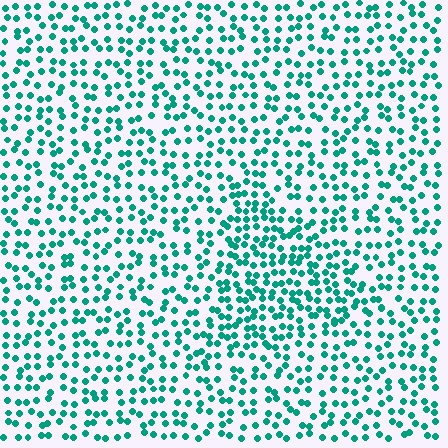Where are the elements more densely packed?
The elements are more densely packed inside the triangle boundary.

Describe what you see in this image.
The image contains small teal elements arranged at two different densities. A triangle-shaped region is visible where the elements are more densely packed than the surrounding area.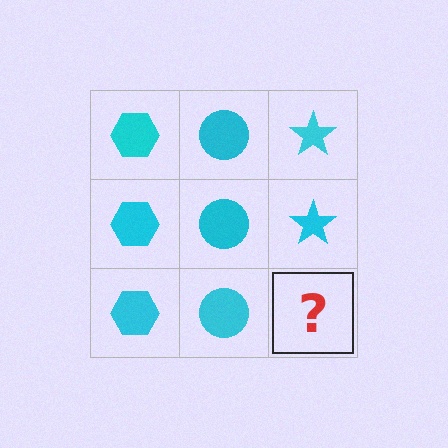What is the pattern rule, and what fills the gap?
The rule is that each column has a consistent shape. The gap should be filled with a cyan star.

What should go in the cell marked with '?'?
The missing cell should contain a cyan star.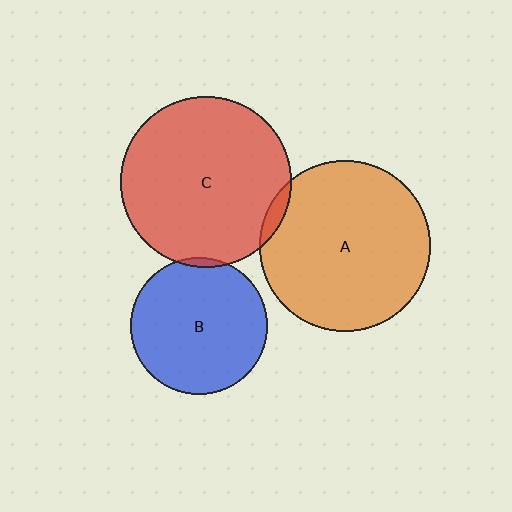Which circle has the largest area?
Circle A (orange).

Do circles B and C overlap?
Yes.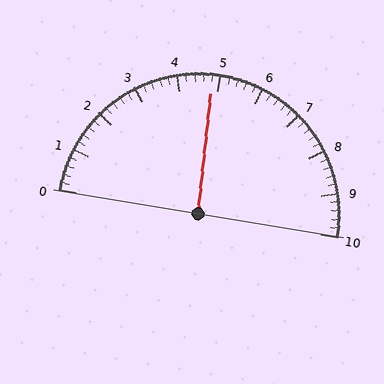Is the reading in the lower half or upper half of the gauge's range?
The reading is in the lower half of the range (0 to 10).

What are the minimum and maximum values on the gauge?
The gauge ranges from 0 to 10.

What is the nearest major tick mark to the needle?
The nearest major tick mark is 5.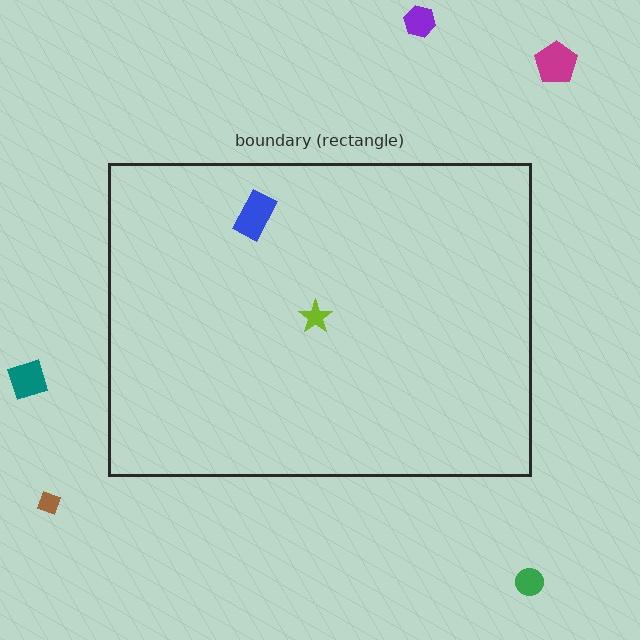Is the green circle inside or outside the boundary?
Outside.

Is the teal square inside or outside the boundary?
Outside.